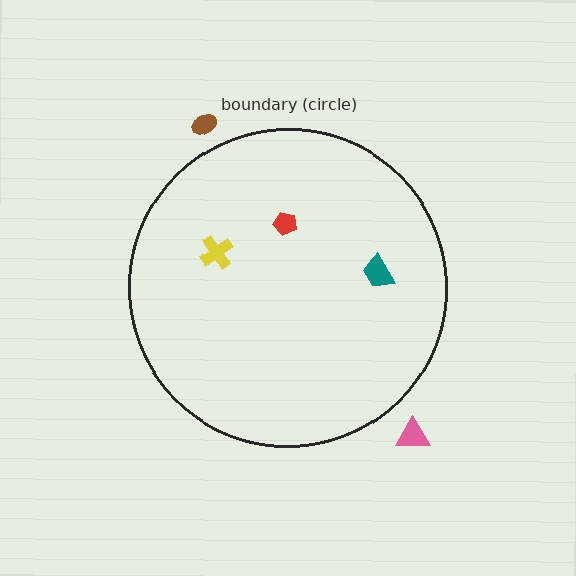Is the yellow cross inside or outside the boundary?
Inside.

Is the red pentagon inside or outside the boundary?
Inside.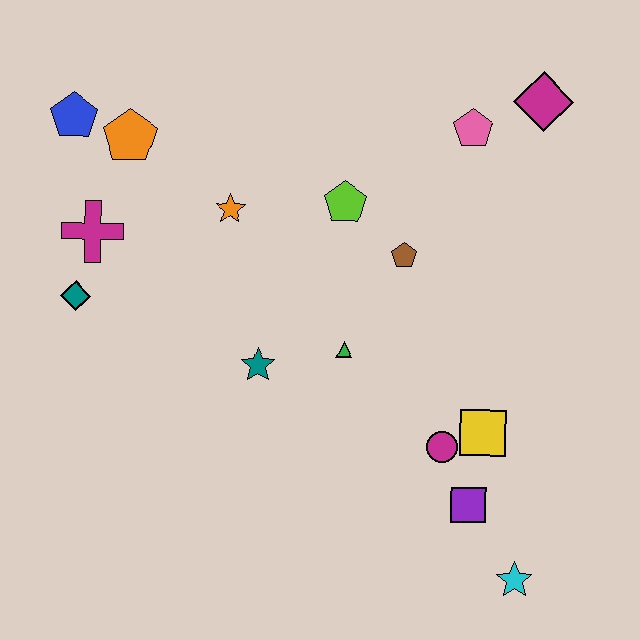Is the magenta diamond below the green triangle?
No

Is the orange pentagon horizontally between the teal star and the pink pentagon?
No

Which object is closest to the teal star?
The green triangle is closest to the teal star.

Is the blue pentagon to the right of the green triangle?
No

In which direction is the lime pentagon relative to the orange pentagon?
The lime pentagon is to the right of the orange pentagon.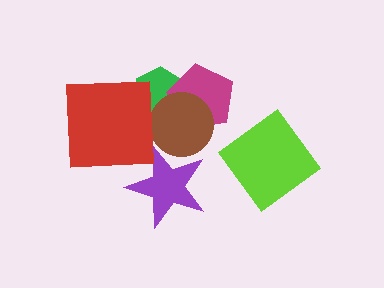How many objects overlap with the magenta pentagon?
2 objects overlap with the magenta pentagon.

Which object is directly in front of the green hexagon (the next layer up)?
The magenta pentagon is directly in front of the green hexagon.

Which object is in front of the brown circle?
The purple star is in front of the brown circle.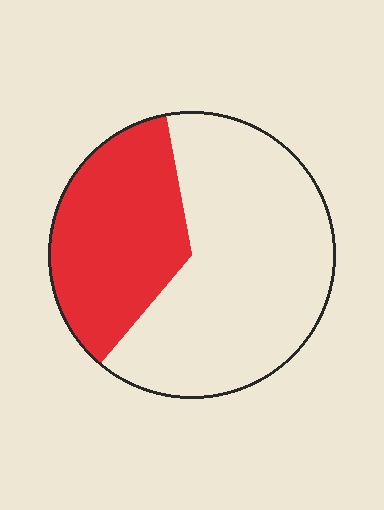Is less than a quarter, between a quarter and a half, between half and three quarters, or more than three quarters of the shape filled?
Between a quarter and a half.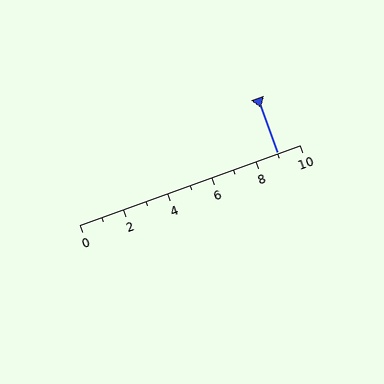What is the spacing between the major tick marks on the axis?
The major ticks are spaced 2 apart.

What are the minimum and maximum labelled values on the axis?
The axis runs from 0 to 10.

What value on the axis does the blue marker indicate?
The marker indicates approximately 9.